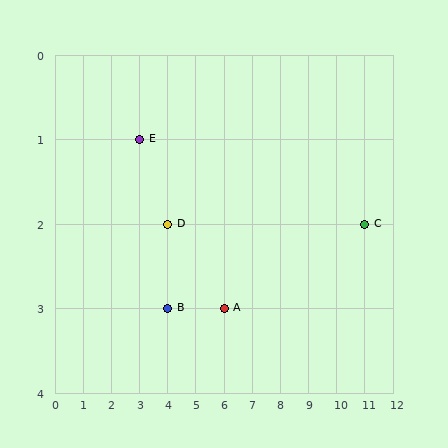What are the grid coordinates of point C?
Point C is at grid coordinates (11, 2).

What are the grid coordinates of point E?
Point E is at grid coordinates (3, 1).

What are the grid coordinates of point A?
Point A is at grid coordinates (6, 3).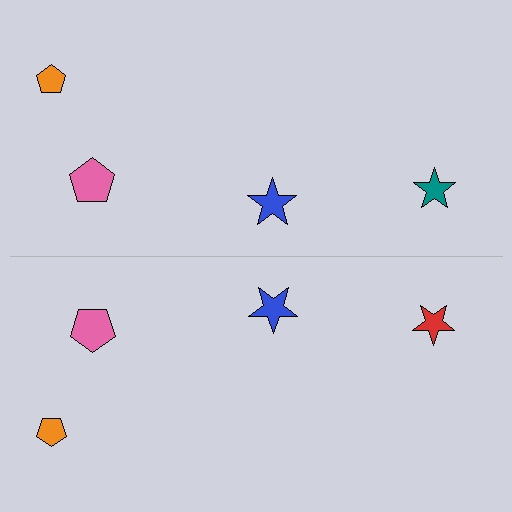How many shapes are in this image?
There are 8 shapes in this image.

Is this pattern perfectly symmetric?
No, the pattern is not perfectly symmetric. The red star on the bottom side breaks the symmetry — its mirror counterpart is teal.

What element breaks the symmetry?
The red star on the bottom side breaks the symmetry — its mirror counterpart is teal.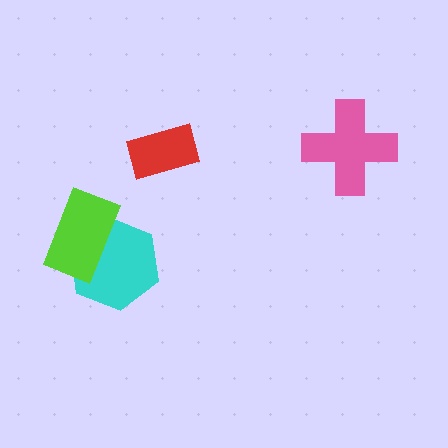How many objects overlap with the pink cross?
0 objects overlap with the pink cross.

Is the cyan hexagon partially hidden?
Yes, it is partially covered by another shape.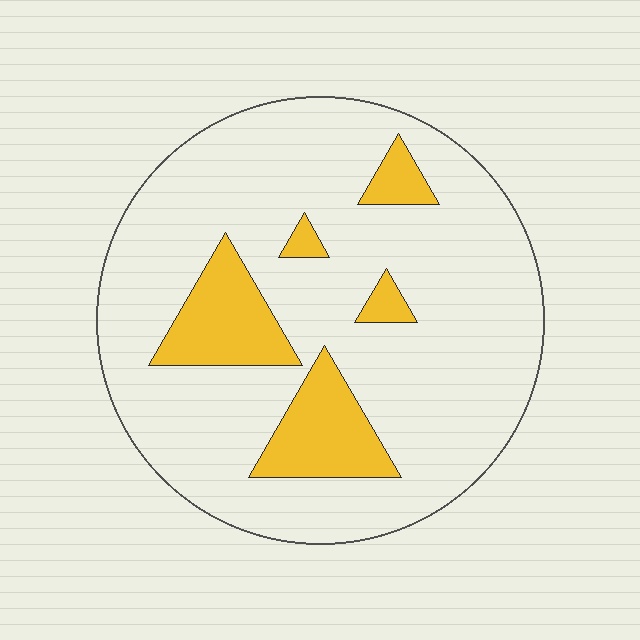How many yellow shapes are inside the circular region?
5.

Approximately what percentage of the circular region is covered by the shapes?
Approximately 15%.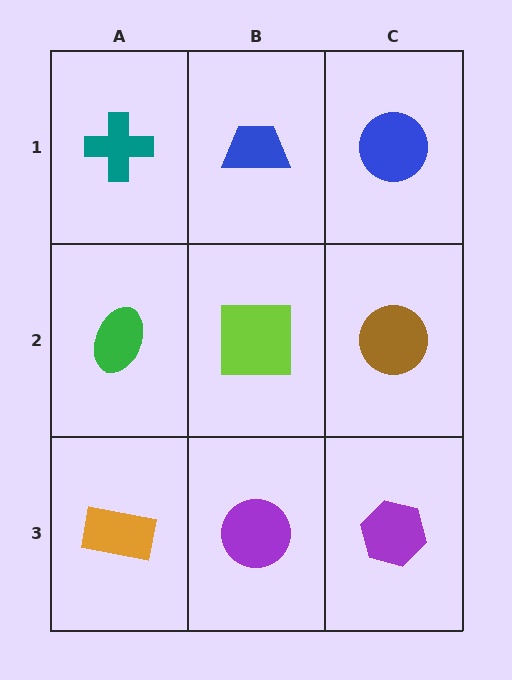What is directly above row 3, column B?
A lime square.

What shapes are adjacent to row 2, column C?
A blue circle (row 1, column C), a purple hexagon (row 3, column C), a lime square (row 2, column B).